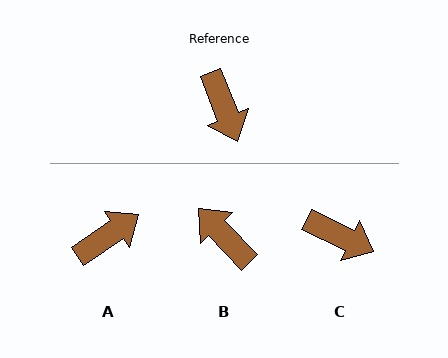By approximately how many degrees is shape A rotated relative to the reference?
Approximately 103 degrees counter-clockwise.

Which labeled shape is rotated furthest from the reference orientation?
B, about 158 degrees away.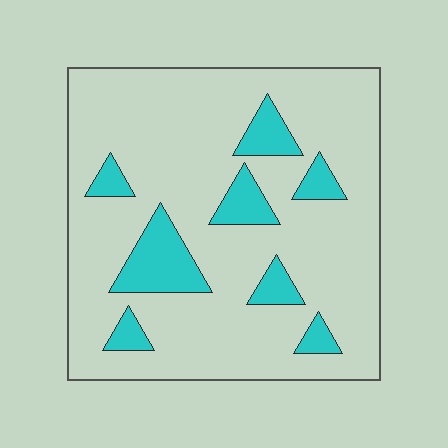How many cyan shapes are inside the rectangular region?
8.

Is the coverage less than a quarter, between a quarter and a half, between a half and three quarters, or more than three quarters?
Less than a quarter.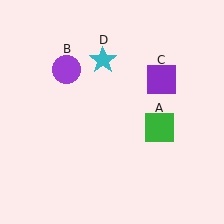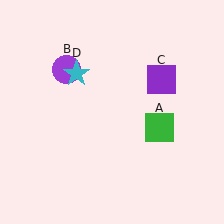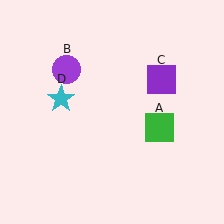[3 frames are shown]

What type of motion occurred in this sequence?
The cyan star (object D) rotated counterclockwise around the center of the scene.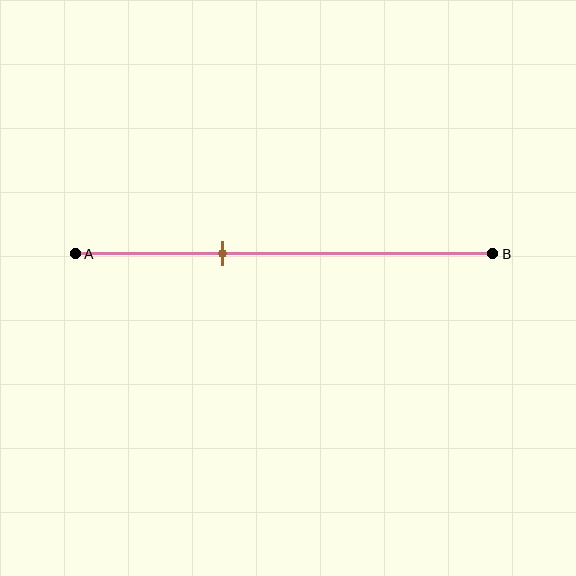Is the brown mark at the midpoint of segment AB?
No, the mark is at about 35% from A, not at the 50% midpoint.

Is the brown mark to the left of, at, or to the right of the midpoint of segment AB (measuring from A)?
The brown mark is to the left of the midpoint of segment AB.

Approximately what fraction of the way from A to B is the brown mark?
The brown mark is approximately 35% of the way from A to B.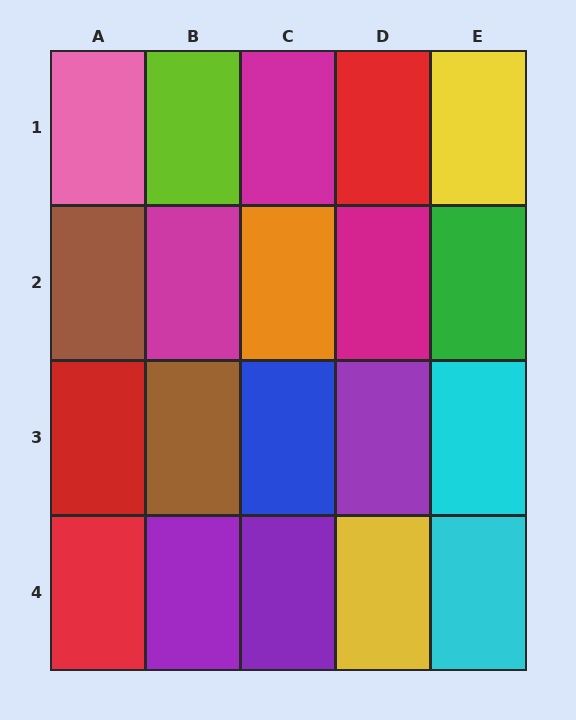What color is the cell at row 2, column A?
Brown.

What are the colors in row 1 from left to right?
Pink, lime, magenta, red, yellow.